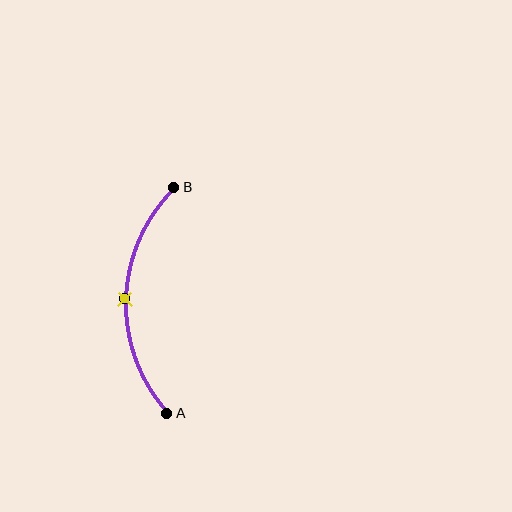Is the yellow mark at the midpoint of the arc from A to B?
Yes. The yellow mark lies on the arc at equal arc-length from both A and B — it is the arc midpoint.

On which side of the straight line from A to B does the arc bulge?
The arc bulges to the left of the straight line connecting A and B.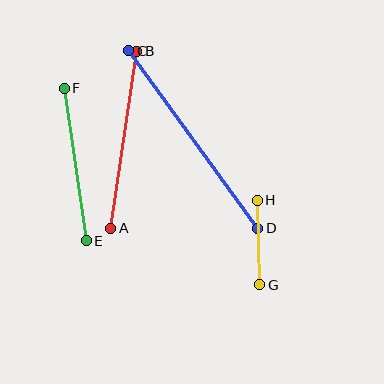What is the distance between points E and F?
The distance is approximately 154 pixels.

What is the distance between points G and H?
The distance is approximately 85 pixels.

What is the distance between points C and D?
The distance is approximately 219 pixels.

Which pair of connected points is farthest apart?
Points C and D are farthest apart.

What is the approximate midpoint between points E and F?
The midpoint is at approximately (75, 165) pixels.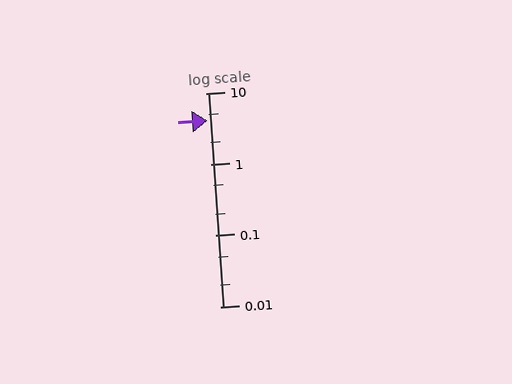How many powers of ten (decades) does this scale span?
The scale spans 3 decades, from 0.01 to 10.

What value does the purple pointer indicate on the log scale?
The pointer indicates approximately 4.1.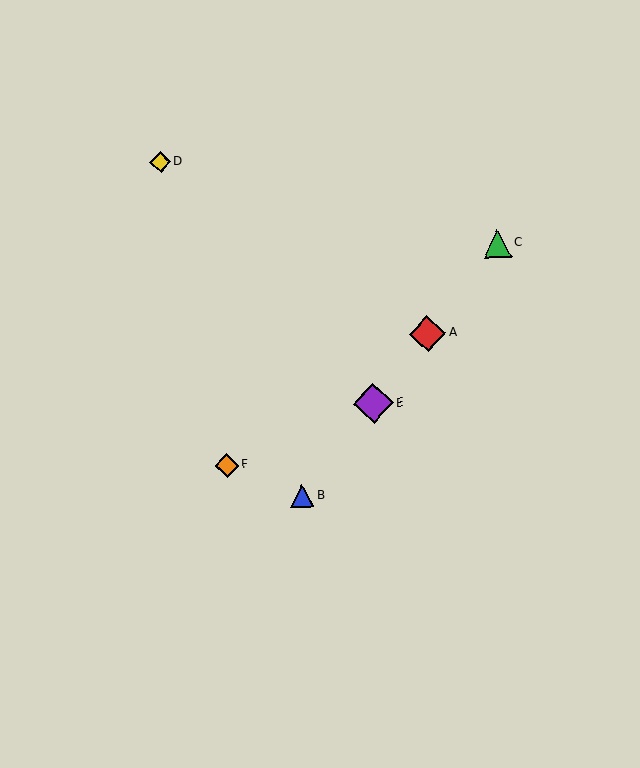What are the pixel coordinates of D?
Object D is at (160, 162).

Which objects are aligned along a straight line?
Objects A, B, C, E are aligned along a straight line.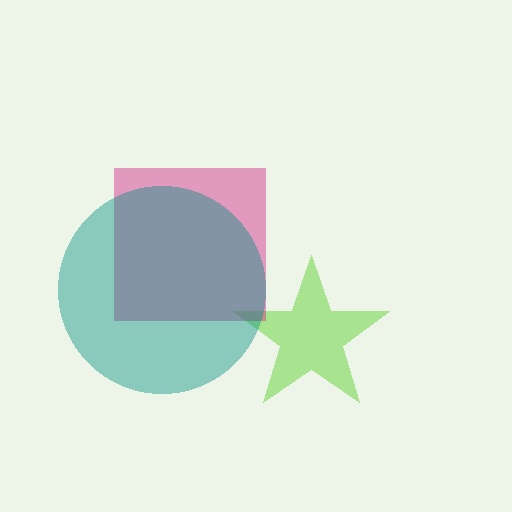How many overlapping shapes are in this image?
There are 3 overlapping shapes in the image.